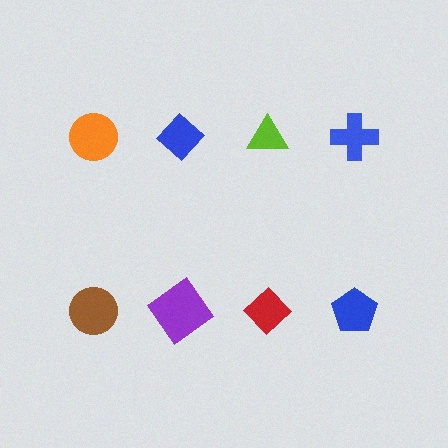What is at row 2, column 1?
A brown circle.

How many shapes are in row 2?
4 shapes.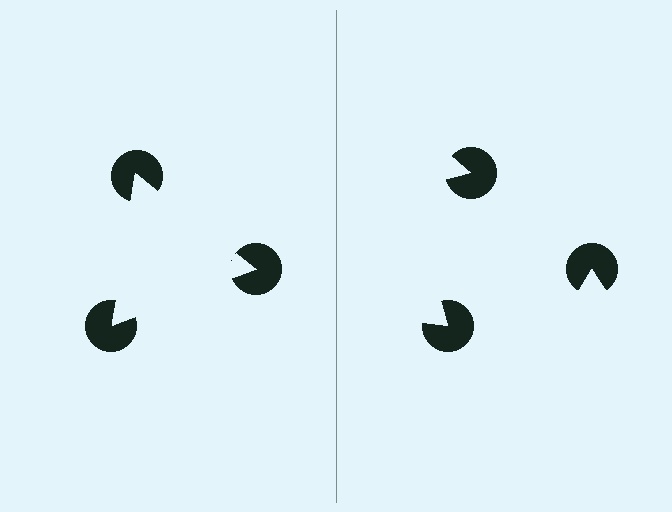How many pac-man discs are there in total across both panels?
6 — 3 on each side.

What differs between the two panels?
The pac-man discs are positioned identically on both sides; only the wedge orientations differ. On the left they align to a triangle; on the right they are misaligned.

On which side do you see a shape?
An illusory triangle appears on the left side. On the right side the wedge cuts are rotated, so no coherent shape forms.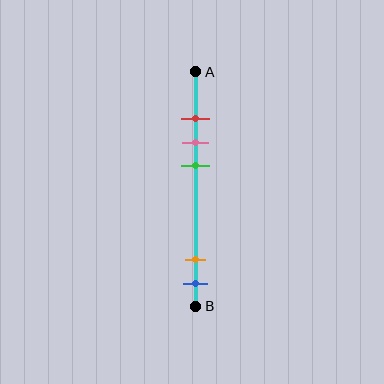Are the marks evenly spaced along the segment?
No, the marks are not evenly spaced.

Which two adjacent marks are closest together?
The red and pink marks are the closest adjacent pair.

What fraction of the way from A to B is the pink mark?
The pink mark is approximately 30% (0.3) of the way from A to B.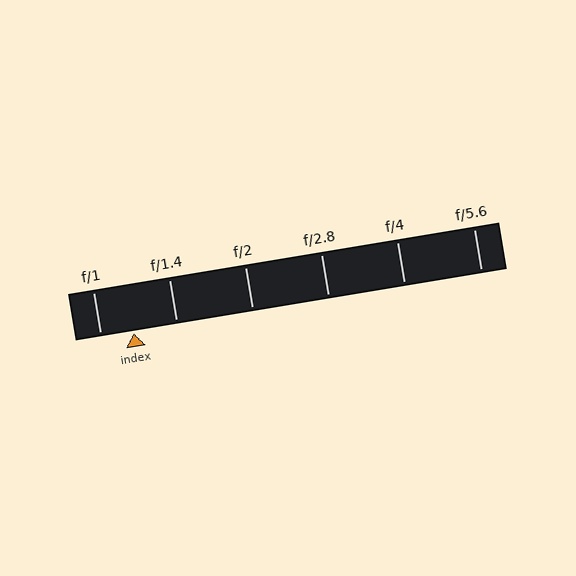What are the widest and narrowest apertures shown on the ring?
The widest aperture shown is f/1 and the narrowest is f/5.6.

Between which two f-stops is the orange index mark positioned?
The index mark is between f/1 and f/1.4.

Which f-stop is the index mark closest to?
The index mark is closest to f/1.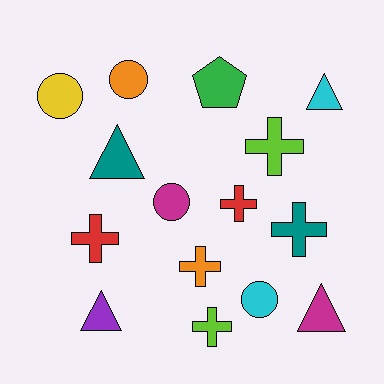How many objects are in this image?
There are 15 objects.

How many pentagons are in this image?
There is 1 pentagon.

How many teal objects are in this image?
There are 2 teal objects.